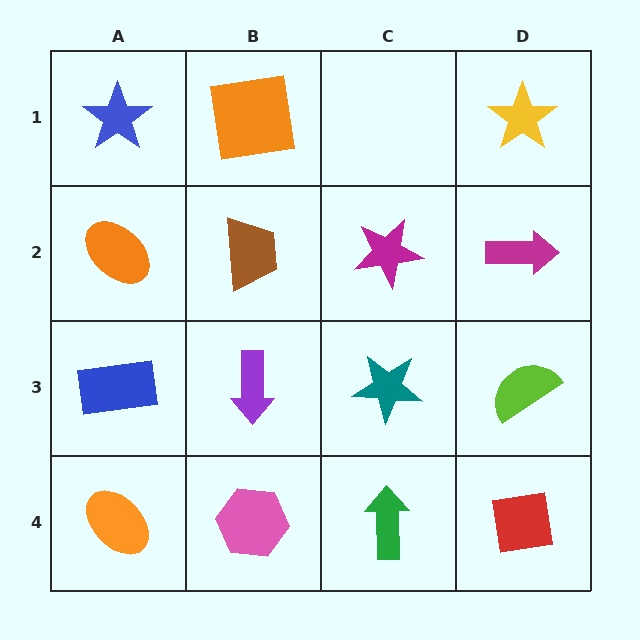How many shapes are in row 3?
4 shapes.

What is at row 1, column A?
A blue star.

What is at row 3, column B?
A purple arrow.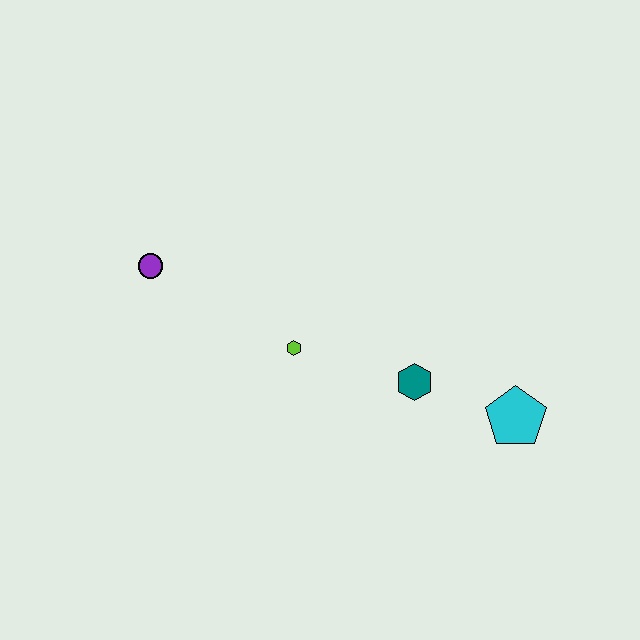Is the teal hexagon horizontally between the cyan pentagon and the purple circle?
Yes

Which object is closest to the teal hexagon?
The cyan pentagon is closest to the teal hexagon.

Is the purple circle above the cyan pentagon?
Yes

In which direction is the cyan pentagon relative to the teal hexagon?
The cyan pentagon is to the right of the teal hexagon.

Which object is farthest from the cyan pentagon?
The purple circle is farthest from the cyan pentagon.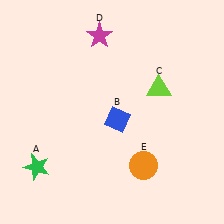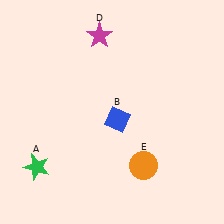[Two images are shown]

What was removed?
The lime triangle (C) was removed in Image 2.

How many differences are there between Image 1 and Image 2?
There is 1 difference between the two images.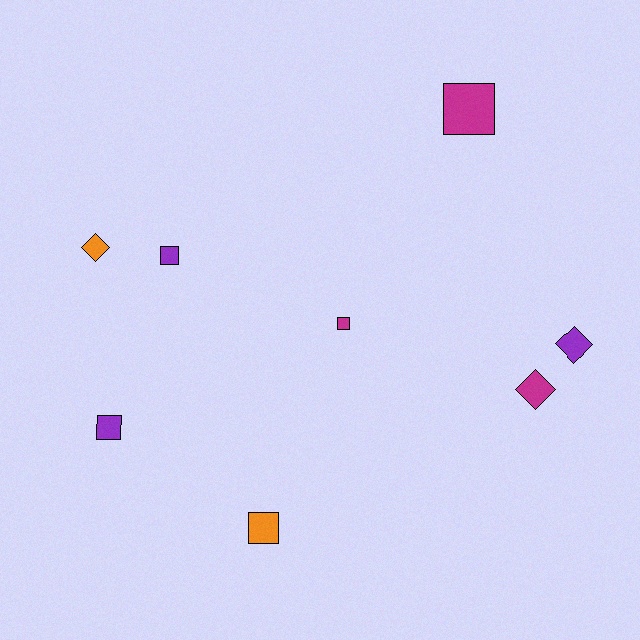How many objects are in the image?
There are 8 objects.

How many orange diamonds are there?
There is 1 orange diamond.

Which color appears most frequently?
Purple, with 3 objects.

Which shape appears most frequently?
Square, with 5 objects.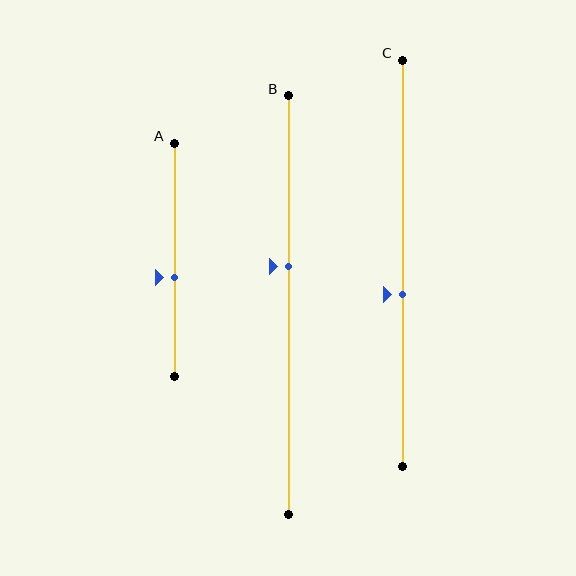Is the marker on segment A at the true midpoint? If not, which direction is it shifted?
No, the marker on segment A is shifted downward by about 8% of the segment length.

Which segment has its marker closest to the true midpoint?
Segment A has its marker closest to the true midpoint.